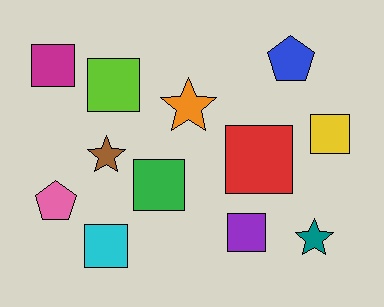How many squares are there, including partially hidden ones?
There are 7 squares.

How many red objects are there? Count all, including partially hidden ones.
There is 1 red object.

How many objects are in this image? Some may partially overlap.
There are 12 objects.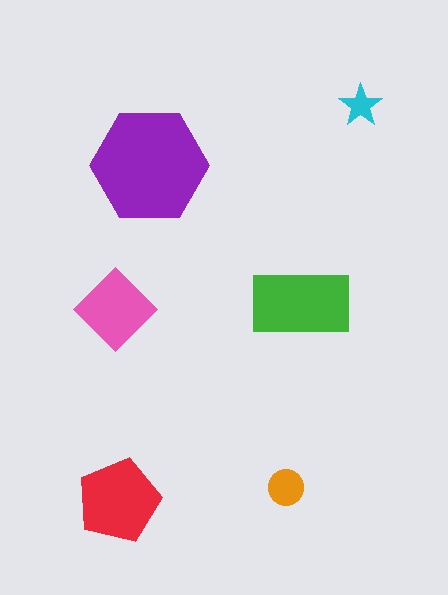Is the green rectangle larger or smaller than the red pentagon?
Larger.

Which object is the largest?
The purple hexagon.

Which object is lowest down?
The red pentagon is bottommost.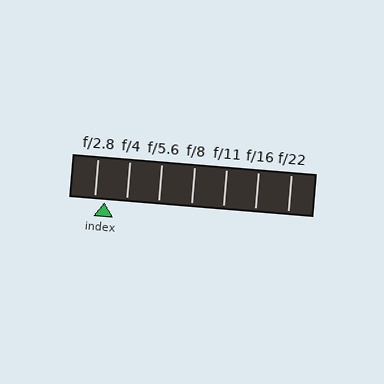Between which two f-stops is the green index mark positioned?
The index mark is between f/2.8 and f/4.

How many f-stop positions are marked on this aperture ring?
There are 7 f-stop positions marked.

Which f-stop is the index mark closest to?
The index mark is closest to f/2.8.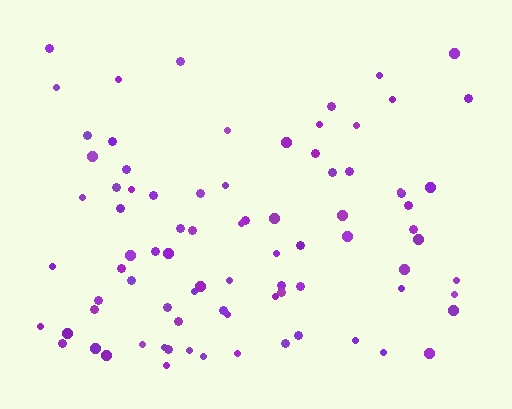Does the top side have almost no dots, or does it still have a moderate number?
Still a moderate number, just noticeably fewer than the bottom.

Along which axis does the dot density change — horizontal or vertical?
Vertical.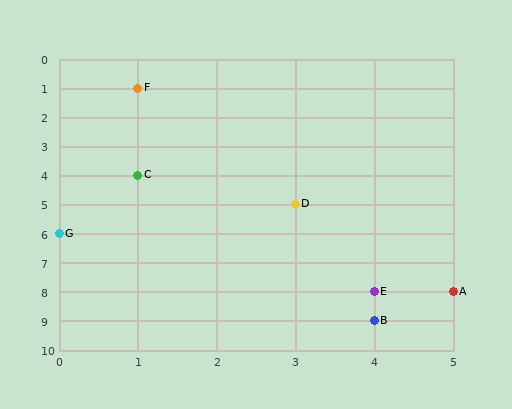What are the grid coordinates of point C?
Point C is at grid coordinates (1, 4).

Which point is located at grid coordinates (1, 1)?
Point F is at (1, 1).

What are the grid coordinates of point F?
Point F is at grid coordinates (1, 1).